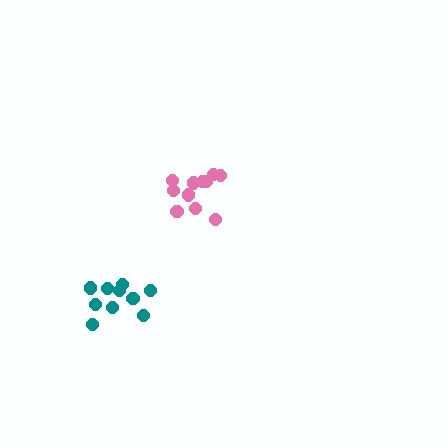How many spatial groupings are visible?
There are 2 spatial groupings.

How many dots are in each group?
Group 1: 11 dots, Group 2: 10 dots (21 total).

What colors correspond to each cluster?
The clusters are colored: pink, teal.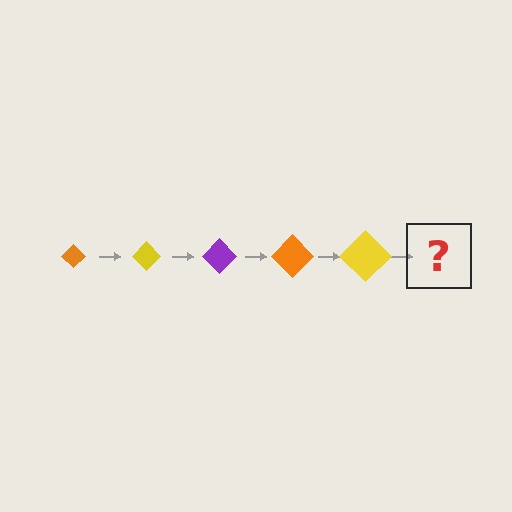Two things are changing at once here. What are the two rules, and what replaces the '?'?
The two rules are that the diamond grows larger each step and the color cycles through orange, yellow, and purple. The '?' should be a purple diamond, larger than the previous one.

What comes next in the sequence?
The next element should be a purple diamond, larger than the previous one.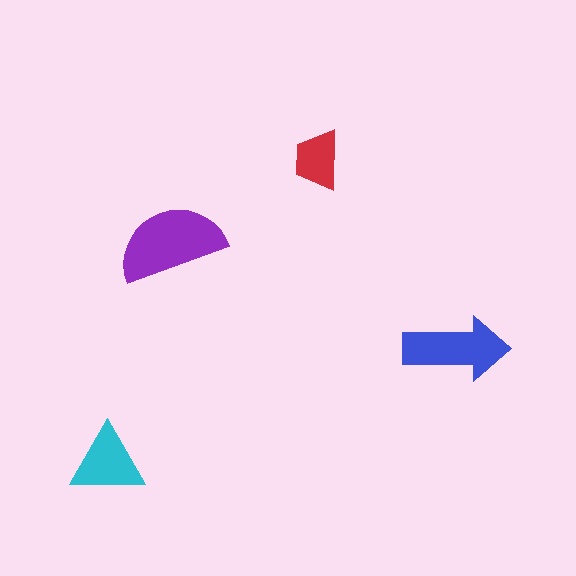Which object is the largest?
The purple semicircle.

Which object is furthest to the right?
The blue arrow is rightmost.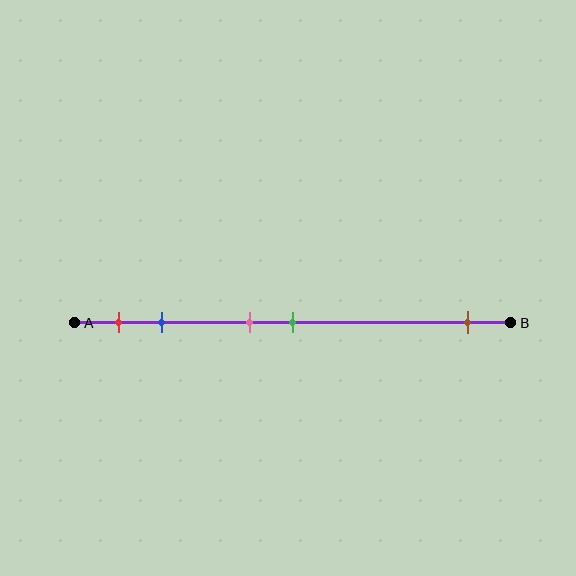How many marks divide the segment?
There are 5 marks dividing the segment.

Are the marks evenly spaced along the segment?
No, the marks are not evenly spaced.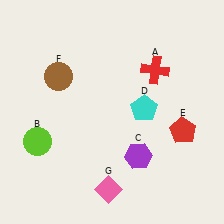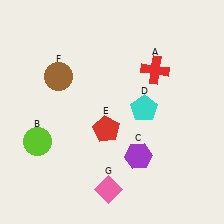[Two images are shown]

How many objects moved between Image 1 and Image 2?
1 object moved between the two images.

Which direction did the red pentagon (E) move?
The red pentagon (E) moved left.